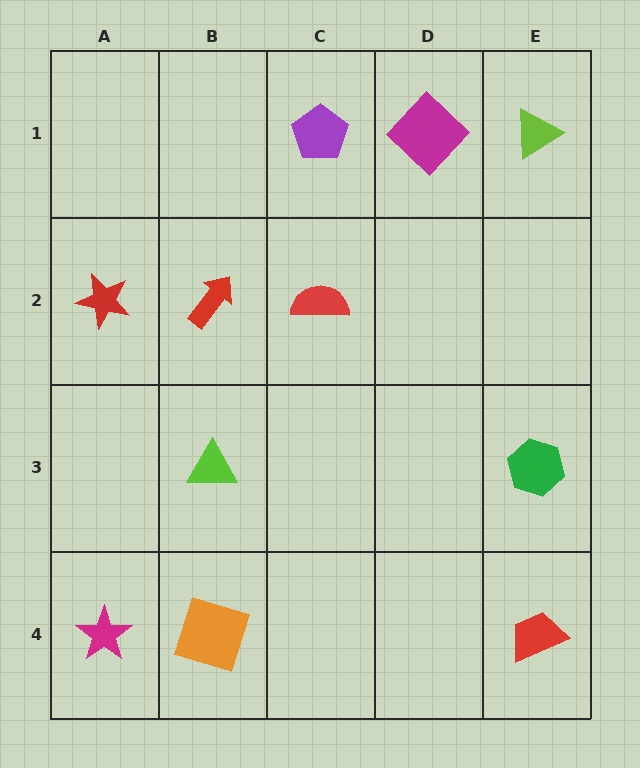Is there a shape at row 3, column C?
No, that cell is empty.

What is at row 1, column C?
A purple pentagon.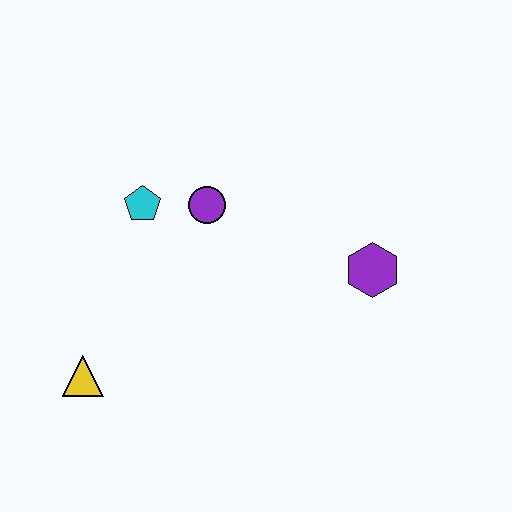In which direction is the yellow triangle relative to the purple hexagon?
The yellow triangle is to the left of the purple hexagon.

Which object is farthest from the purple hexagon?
The yellow triangle is farthest from the purple hexagon.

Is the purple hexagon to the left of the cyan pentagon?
No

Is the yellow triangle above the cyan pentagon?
No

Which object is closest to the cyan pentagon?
The purple circle is closest to the cyan pentagon.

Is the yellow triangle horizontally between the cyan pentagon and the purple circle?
No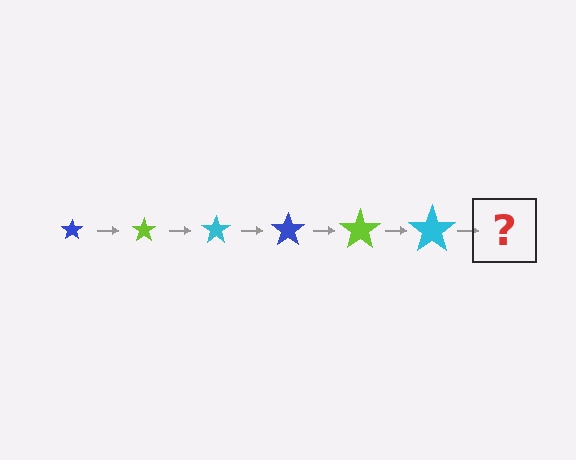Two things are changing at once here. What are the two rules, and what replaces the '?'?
The two rules are that the star grows larger each step and the color cycles through blue, lime, and cyan. The '?' should be a blue star, larger than the previous one.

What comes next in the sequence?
The next element should be a blue star, larger than the previous one.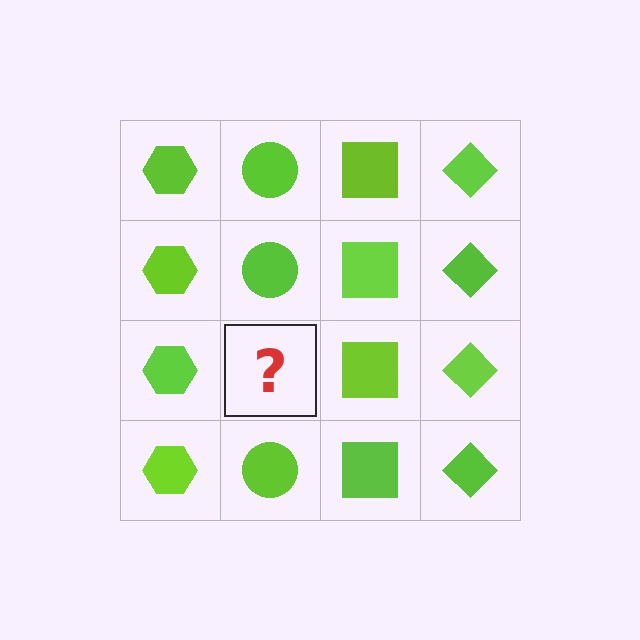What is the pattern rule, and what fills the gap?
The rule is that each column has a consistent shape. The gap should be filled with a lime circle.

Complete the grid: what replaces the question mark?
The question mark should be replaced with a lime circle.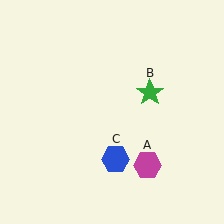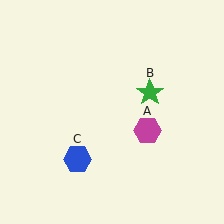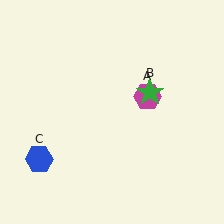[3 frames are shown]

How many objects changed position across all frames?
2 objects changed position: magenta hexagon (object A), blue hexagon (object C).